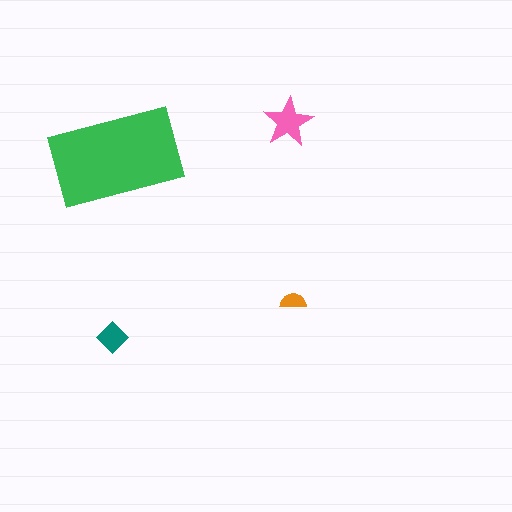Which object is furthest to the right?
The orange semicircle is rightmost.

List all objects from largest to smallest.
The green rectangle, the pink star, the teal diamond, the orange semicircle.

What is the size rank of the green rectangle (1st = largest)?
1st.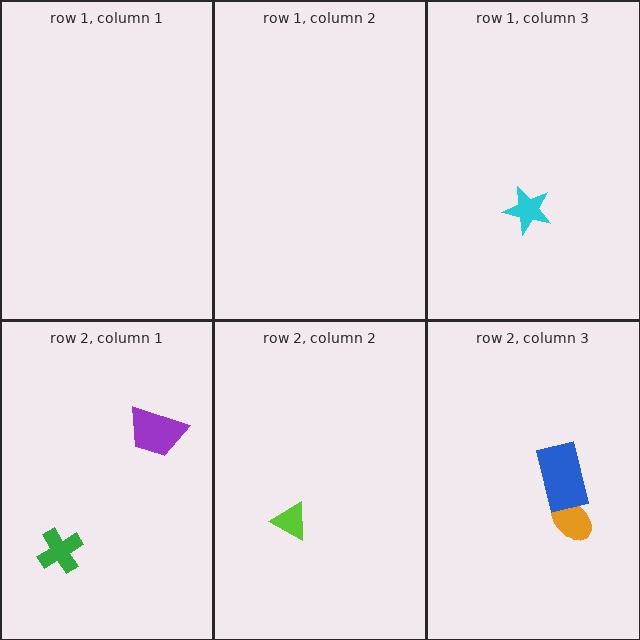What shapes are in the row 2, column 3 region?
The orange ellipse, the blue rectangle.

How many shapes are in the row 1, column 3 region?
1.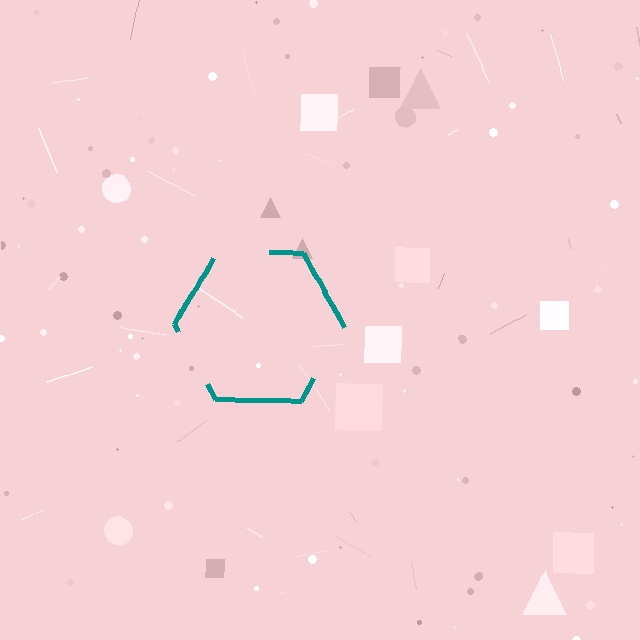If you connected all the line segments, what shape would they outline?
They would outline a hexagon.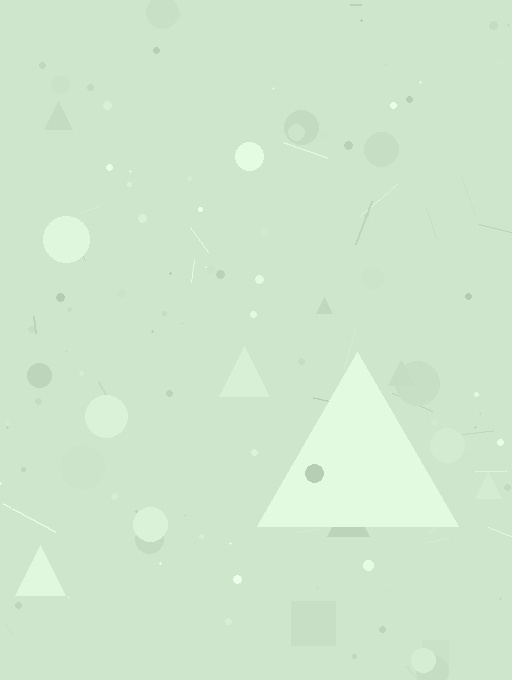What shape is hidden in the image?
A triangle is hidden in the image.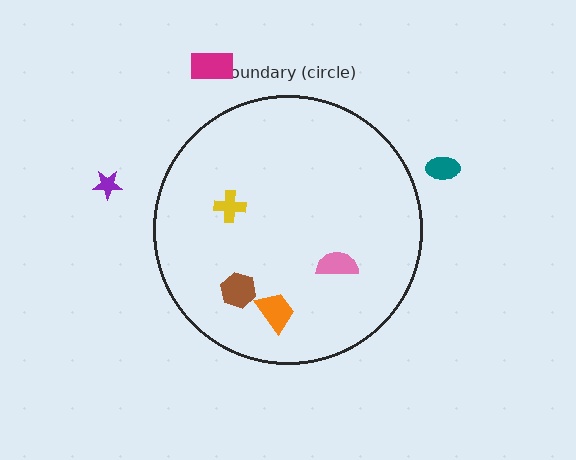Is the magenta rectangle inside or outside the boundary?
Outside.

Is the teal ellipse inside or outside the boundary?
Outside.